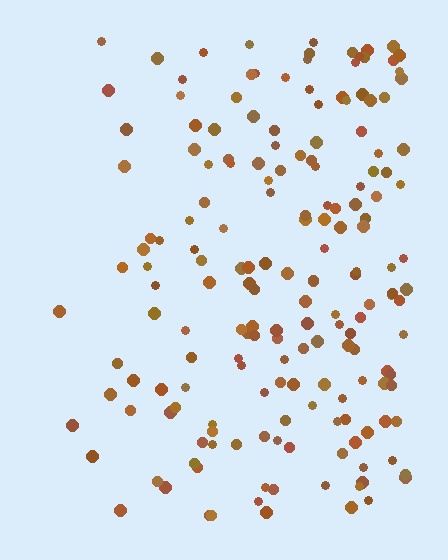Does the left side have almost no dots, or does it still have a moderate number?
Still a moderate number, just noticeably fewer than the right.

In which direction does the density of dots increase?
From left to right, with the right side densest.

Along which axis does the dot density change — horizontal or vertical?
Horizontal.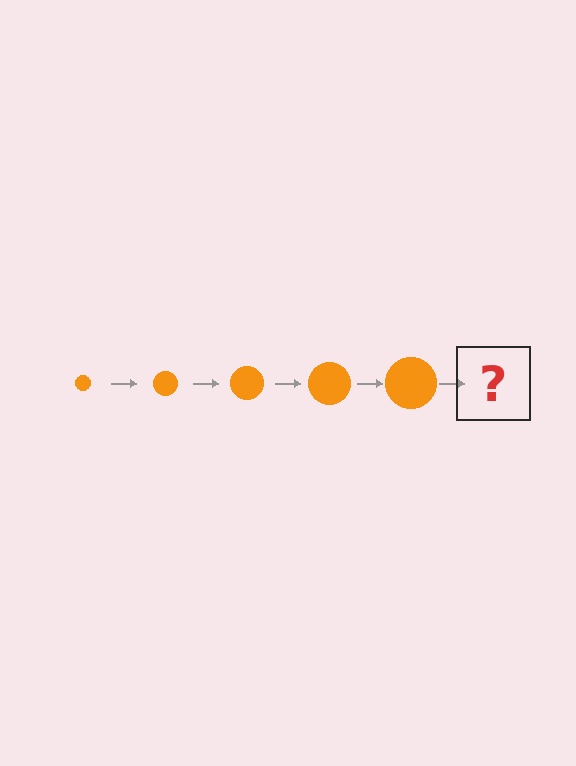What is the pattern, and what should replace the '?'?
The pattern is that the circle gets progressively larger each step. The '?' should be an orange circle, larger than the previous one.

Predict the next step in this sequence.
The next step is an orange circle, larger than the previous one.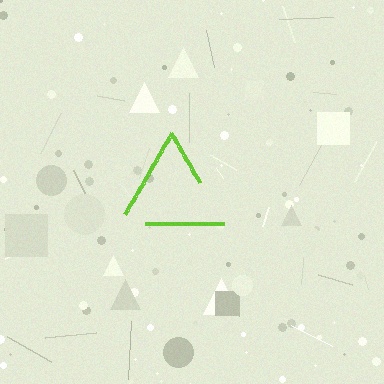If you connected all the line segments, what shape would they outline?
They would outline a triangle.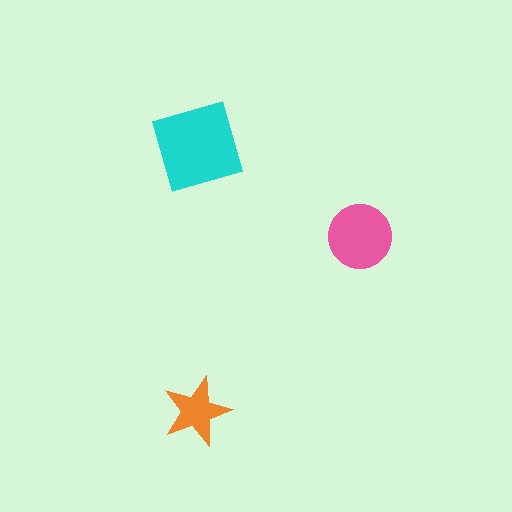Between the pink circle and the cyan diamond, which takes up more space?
The cyan diamond.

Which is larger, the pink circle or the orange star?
The pink circle.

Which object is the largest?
The cyan diamond.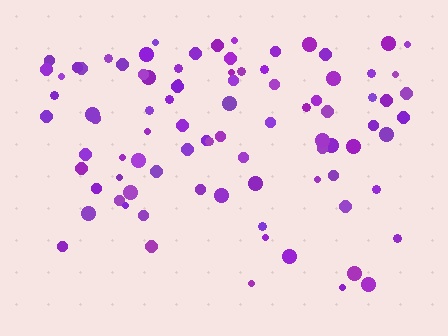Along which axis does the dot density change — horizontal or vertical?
Vertical.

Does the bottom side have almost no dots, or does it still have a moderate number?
Still a moderate number, just noticeably fewer than the top.